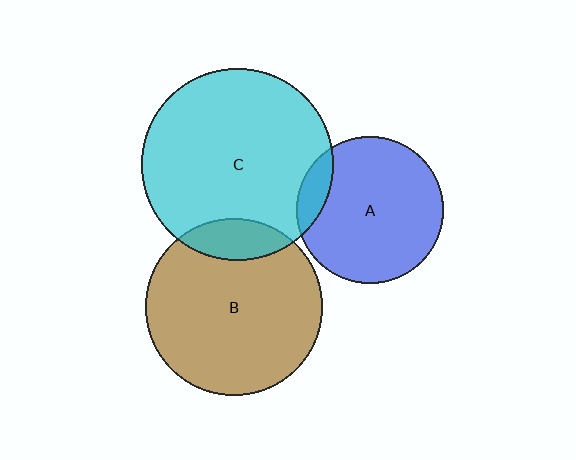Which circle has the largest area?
Circle C (cyan).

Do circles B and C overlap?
Yes.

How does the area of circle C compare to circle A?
Approximately 1.7 times.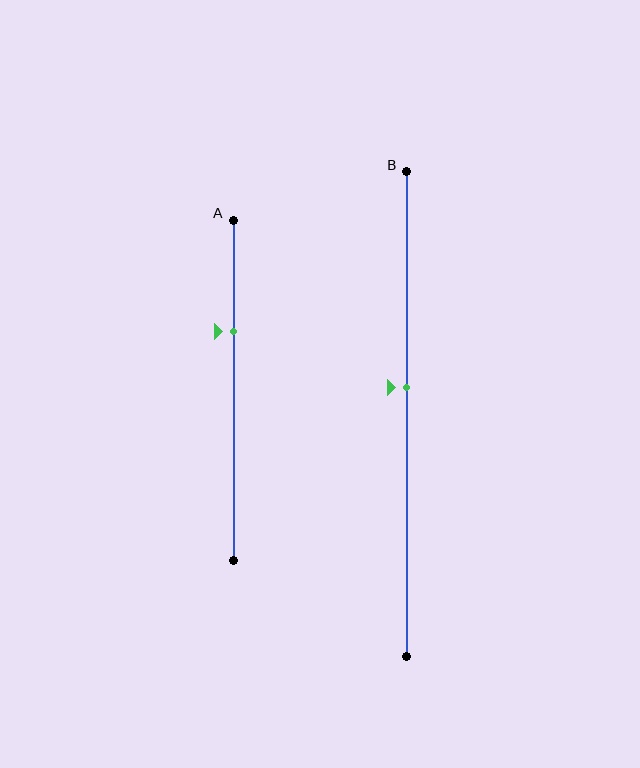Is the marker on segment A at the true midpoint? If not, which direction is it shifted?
No, the marker on segment A is shifted upward by about 17% of the segment length.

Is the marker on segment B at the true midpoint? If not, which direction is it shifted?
No, the marker on segment B is shifted upward by about 6% of the segment length.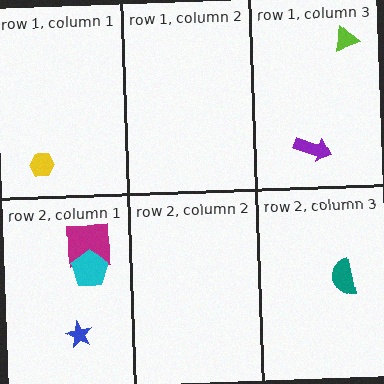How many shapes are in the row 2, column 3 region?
1.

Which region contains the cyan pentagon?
The row 2, column 1 region.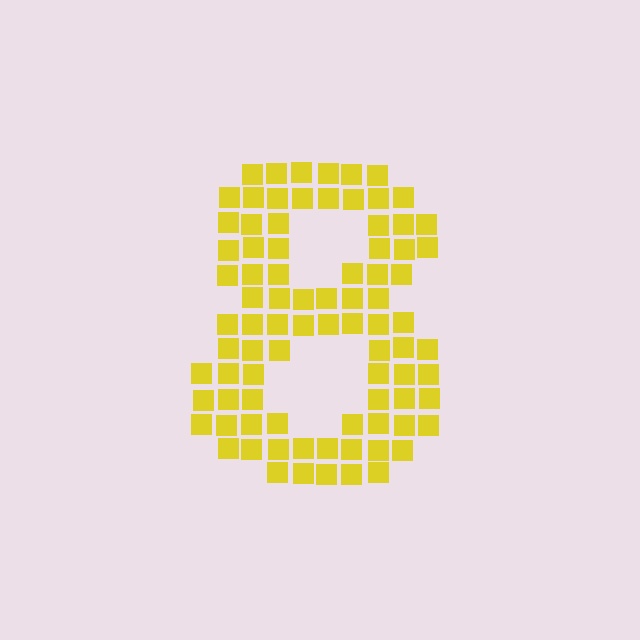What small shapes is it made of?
It is made of small squares.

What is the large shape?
The large shape is the digit 8.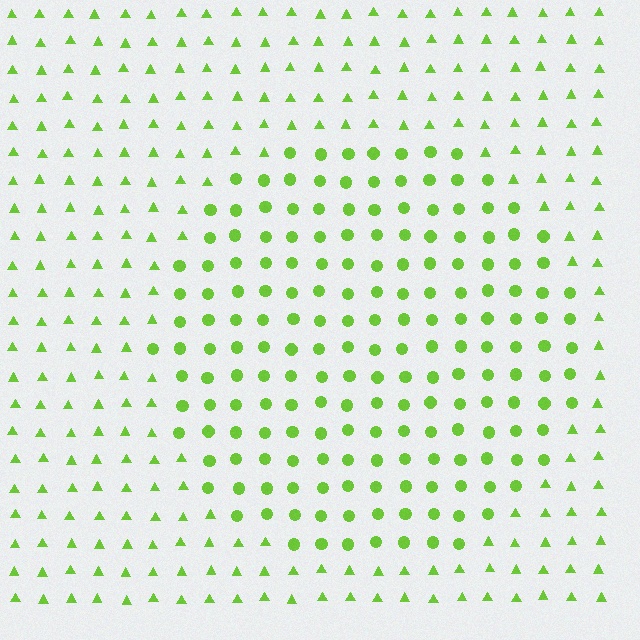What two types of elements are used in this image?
The image uses circles inside the circle region and triangles outside it.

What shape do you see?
I see a circle.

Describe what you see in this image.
The image is filled with small lime elements arranged in a uniform grid. A circle-shaped region contains circles, while the surrounding area contains triangles. The boundary is defined purely by the change in element shape.